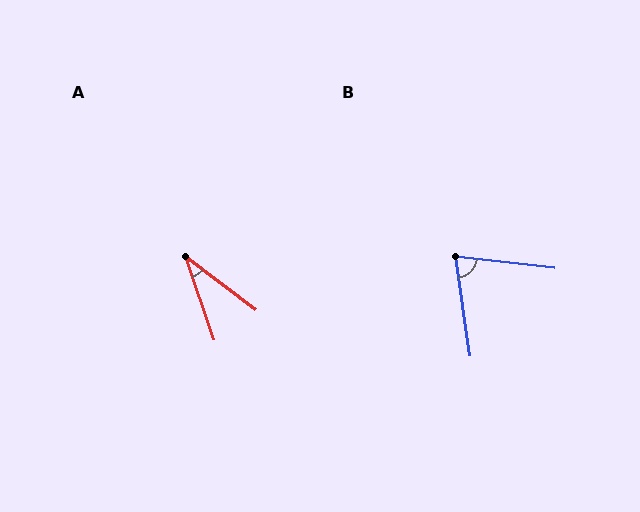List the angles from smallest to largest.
A (34°), B (75°).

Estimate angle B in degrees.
Approximately 75 degrees.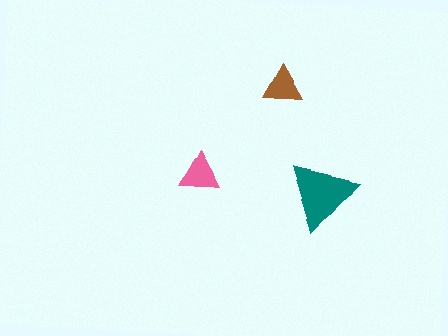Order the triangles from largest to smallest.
the teal one, the pink one, the brown one.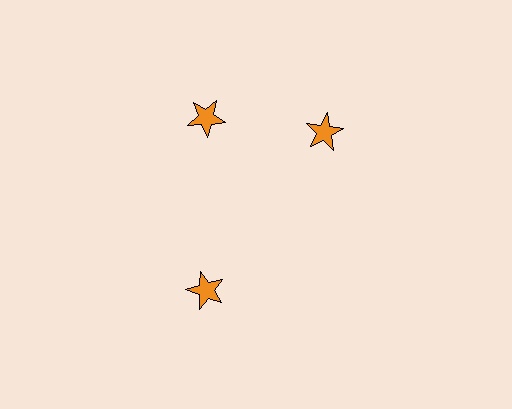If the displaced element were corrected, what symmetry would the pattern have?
It would have 3-fold rotational symmetry — the pattern would map onto itself every 120 degrees.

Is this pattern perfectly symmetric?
No. The 3 orange stars are arranged in a ring, but one element near the 3 o'clock position is rotated out of alignment along the ring, breaking the 3-fold rotational symmetry.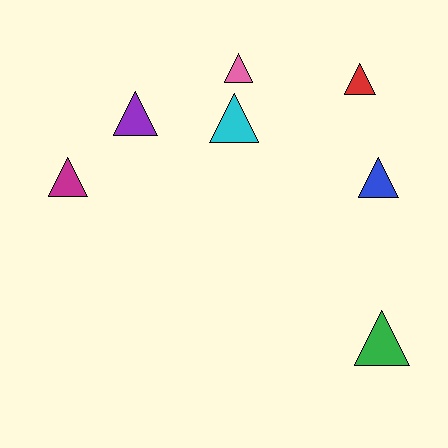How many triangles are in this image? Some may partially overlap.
There are 7 triangles.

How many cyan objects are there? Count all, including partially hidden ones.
There is 1 cyan object.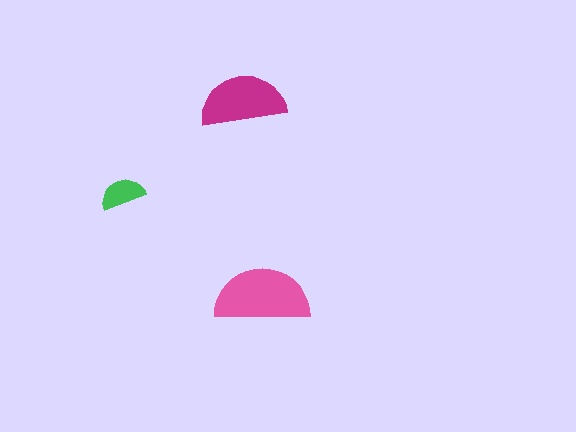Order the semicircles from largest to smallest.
the pink one, the magenta one, the green one.